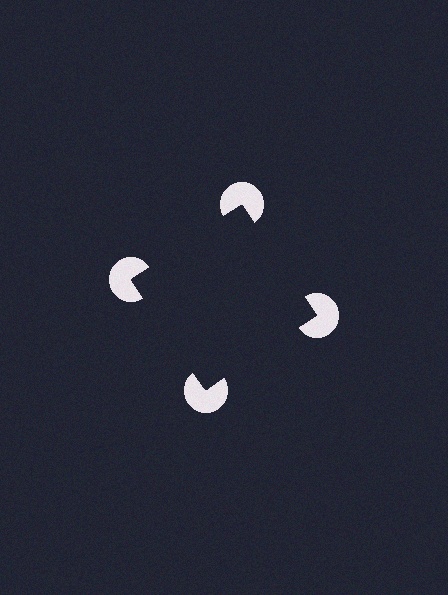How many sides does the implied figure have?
4 sides.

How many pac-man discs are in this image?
There are 4 — one at each vertex of the illusory square.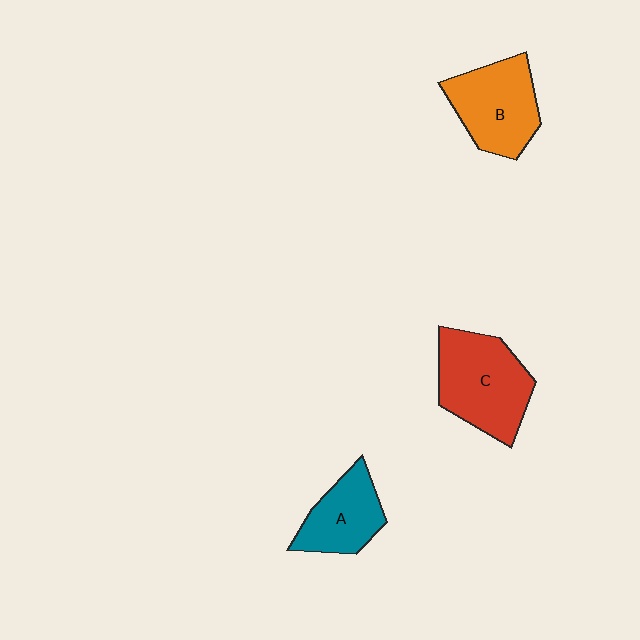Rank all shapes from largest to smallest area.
From largest to smallest: C (red), B (orange), A (teal).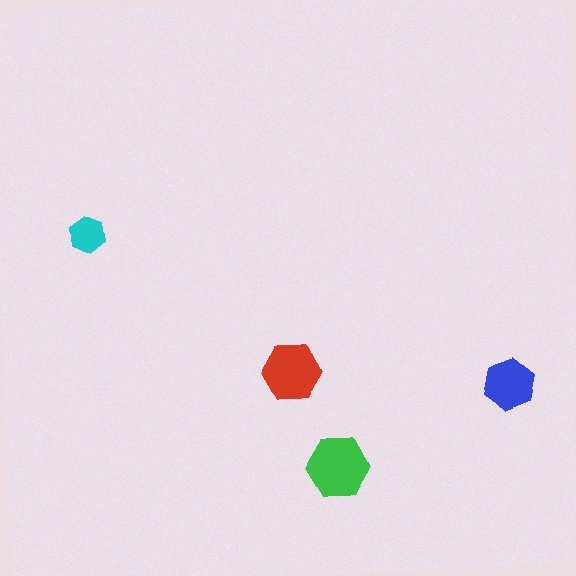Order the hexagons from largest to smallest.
the green one, the red one, the blue one, the cyan one.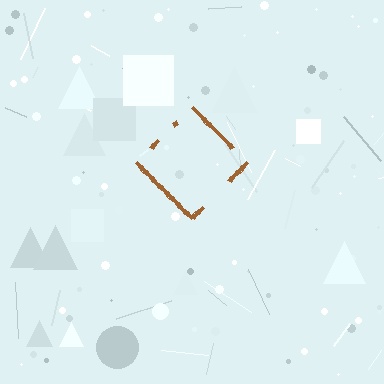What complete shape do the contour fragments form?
The contour fragments form a diamond.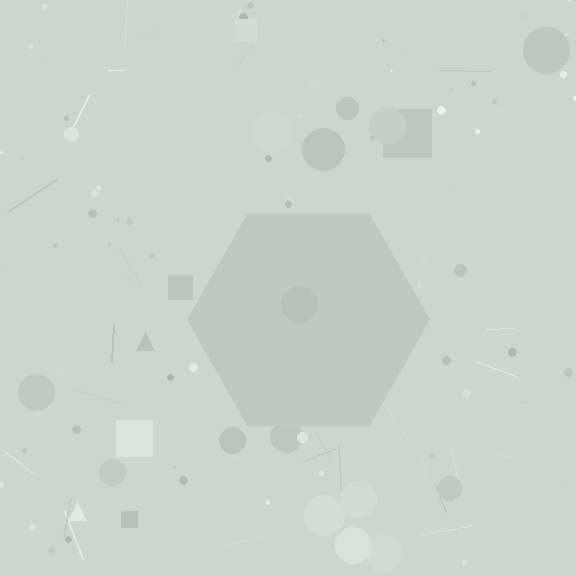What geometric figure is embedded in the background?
A hexagon is embedded in the background.